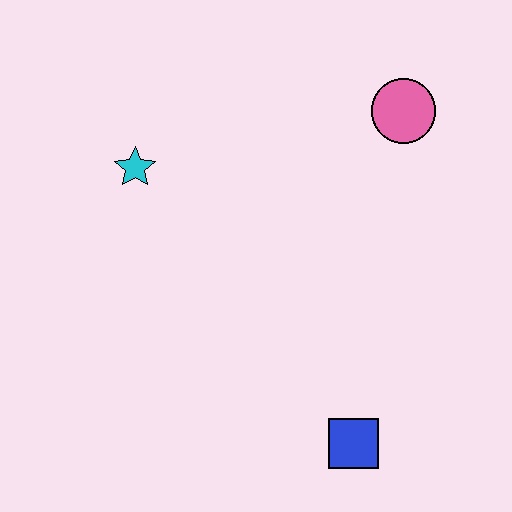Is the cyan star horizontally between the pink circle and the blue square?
No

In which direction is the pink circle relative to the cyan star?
The pink circle is to the right of the cyan star.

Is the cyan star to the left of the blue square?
Yes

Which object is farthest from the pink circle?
The blue square is farthest from the pink circle.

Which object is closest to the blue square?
The pink circle is closest to the blue square.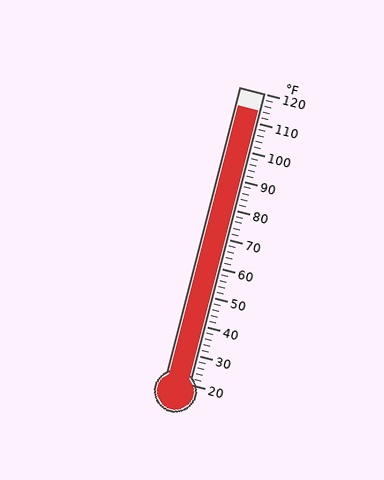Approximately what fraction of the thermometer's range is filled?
The thermometer is filled to approximately 95% of its range.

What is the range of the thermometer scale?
The thermometer scale ranges from 20°F to 120°F.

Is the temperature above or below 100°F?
The temperature is above 100°F.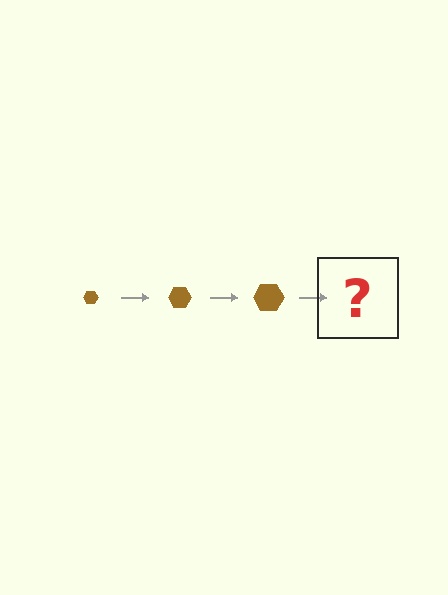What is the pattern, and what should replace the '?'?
The pattern is that the hexagon gets progressively larger each step. The '?' should be a brown hexagon, larger than the previous one.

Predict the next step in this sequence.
The next step is a brown hexagon, larger than the previous one.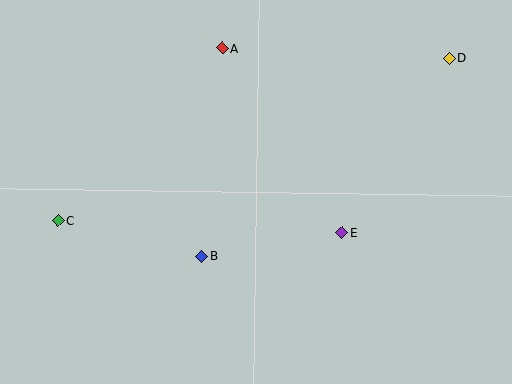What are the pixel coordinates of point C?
Point C is at (58, 221).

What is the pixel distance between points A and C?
The distance between A and C is 238 pixels.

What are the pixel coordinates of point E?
Point E is at (342, 233).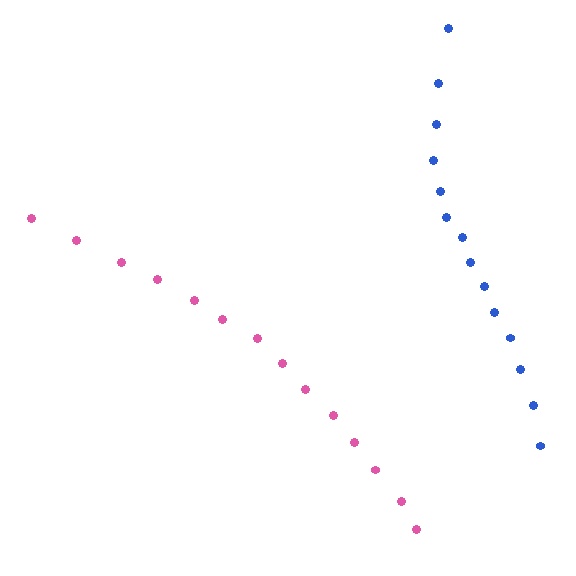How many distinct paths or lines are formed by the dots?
There are 2 distinct paths.